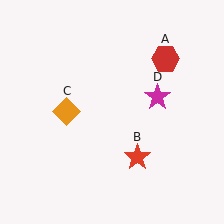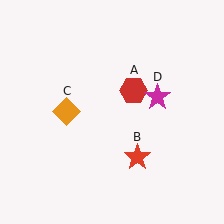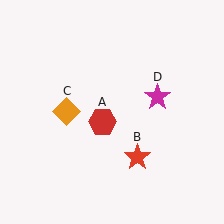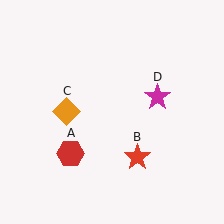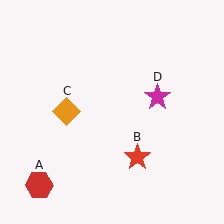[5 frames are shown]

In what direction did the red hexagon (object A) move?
The red hexagon (object A) moved down and to the left.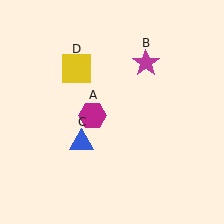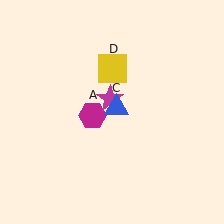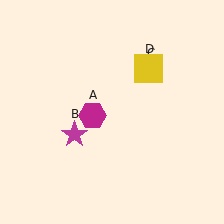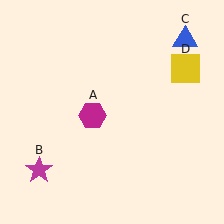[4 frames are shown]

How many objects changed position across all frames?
3 objects changed position: magenta star (object B), blue triangle (object C), yellow square (object D).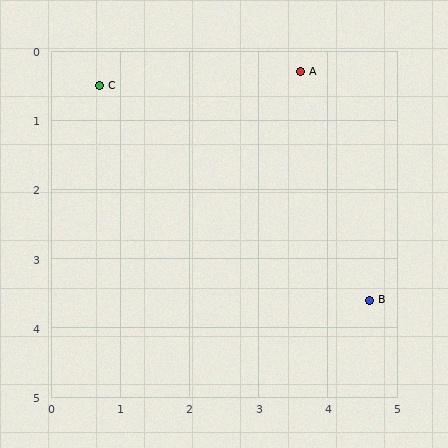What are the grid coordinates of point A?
Point A is at approximately (3.6, 0.3).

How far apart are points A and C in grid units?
Points A and C are about 2.9 grid units apart.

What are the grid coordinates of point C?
Point C is at approximately (0.7, 0.5).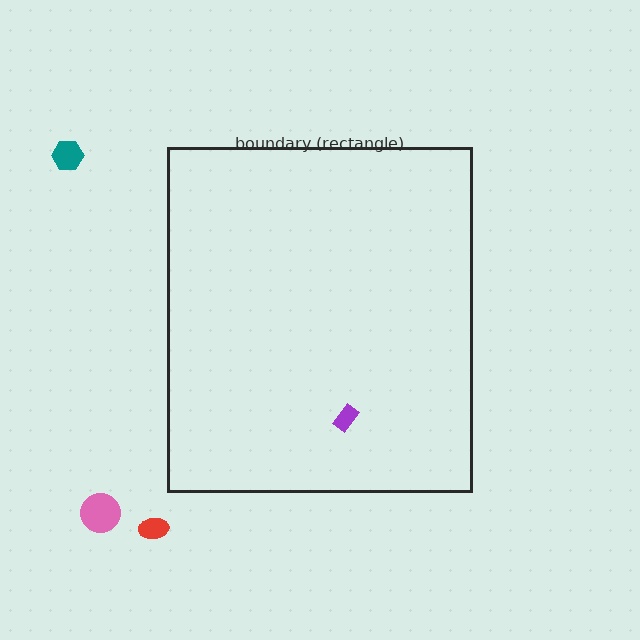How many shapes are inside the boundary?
1 inside, 3 outside.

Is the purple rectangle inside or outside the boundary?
Inside.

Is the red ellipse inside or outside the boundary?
Outside.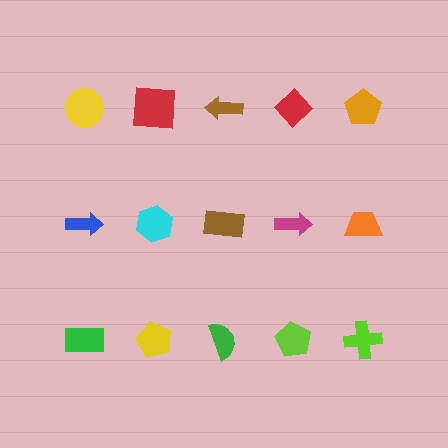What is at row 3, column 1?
A green rectangle.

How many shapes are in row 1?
5 shapes.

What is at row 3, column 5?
A lime cross.